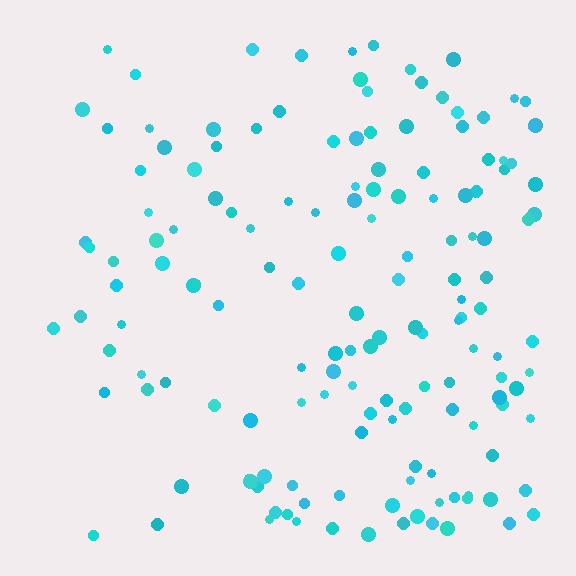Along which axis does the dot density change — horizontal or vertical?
Horizontal.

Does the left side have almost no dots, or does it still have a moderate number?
Still a moderate number, just noticeably fewer than the right.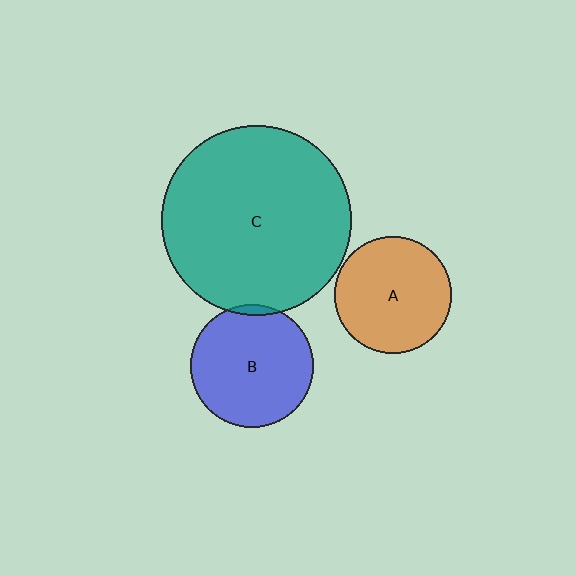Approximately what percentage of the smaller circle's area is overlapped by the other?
Approximately 5%.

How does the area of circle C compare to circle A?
Approximately 2.6 times.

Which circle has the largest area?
Circle C (teal).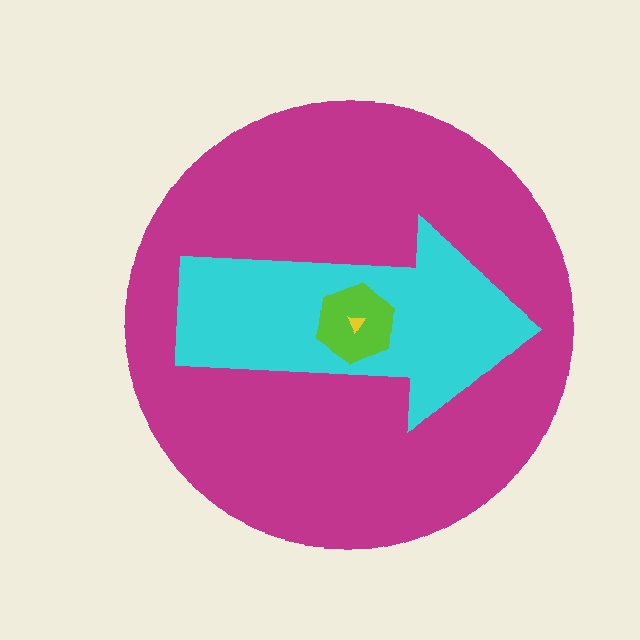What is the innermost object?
The yellow triangle.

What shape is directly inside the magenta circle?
The cyan arrow.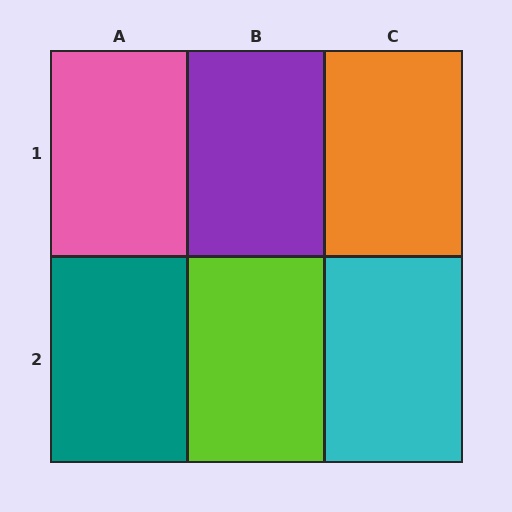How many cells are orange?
1 cell is orange.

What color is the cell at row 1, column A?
Pink.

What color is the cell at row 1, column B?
Purple.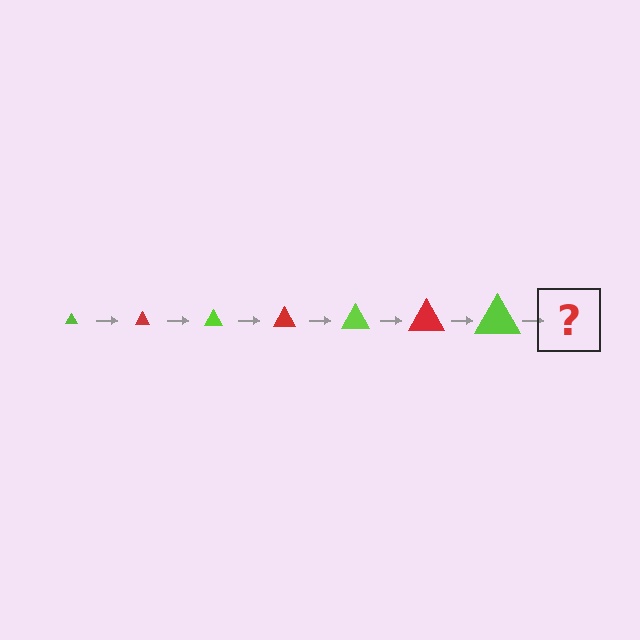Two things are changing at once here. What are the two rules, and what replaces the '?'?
The two rules are that the triangle grows larger each step and the color cycles through lime and red. The '?' should be a red triangle, larger than the previous one.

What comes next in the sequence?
The next element should be a red triangle, larger than the previous one.